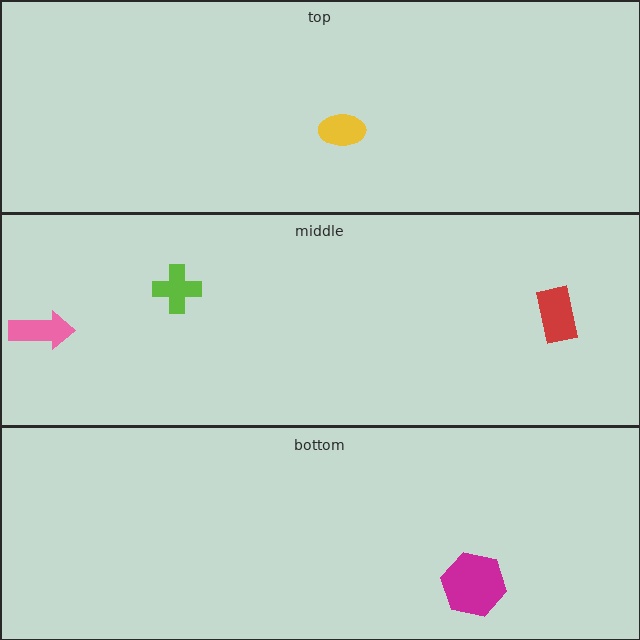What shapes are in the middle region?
The pink arrow, the red rectangle, the lime cross.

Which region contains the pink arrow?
The middle region.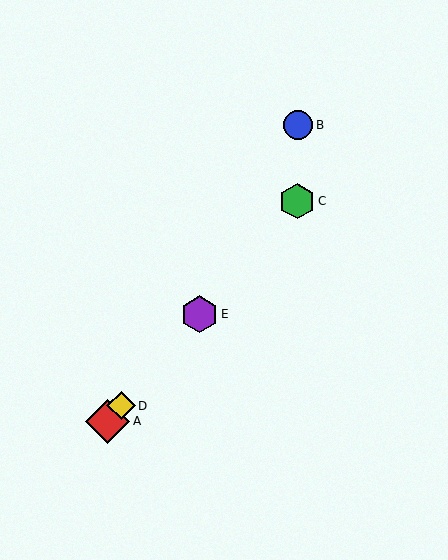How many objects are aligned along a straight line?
4 objects (A, C, D, E) are aligned along a straight line.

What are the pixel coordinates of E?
Object E is at (200, 314).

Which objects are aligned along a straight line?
Objects A, C, D, E are aligned along a straight line.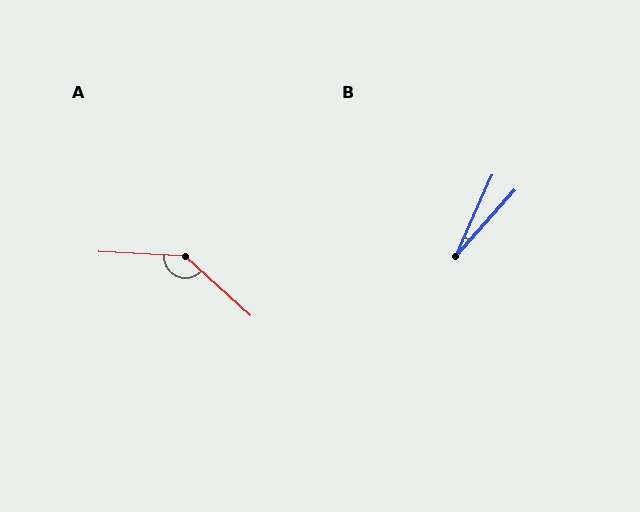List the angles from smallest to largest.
B (18°), A (141°).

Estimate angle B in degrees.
Approximately 18 degrees.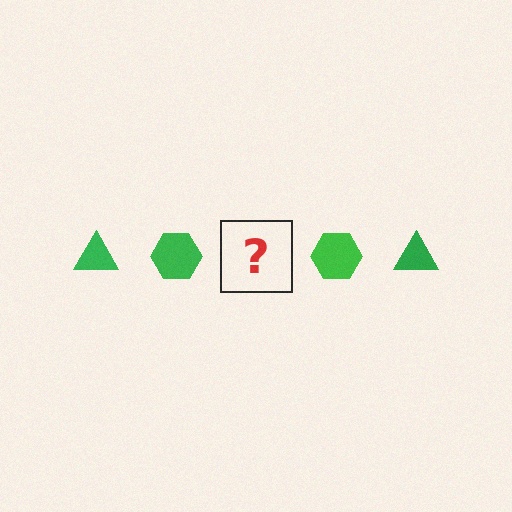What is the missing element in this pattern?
The missing element is a green triangle.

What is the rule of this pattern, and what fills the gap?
The rule is that the pattern cycles through triangle, hexagon shapes in green. The gap should be filled with a green triangle.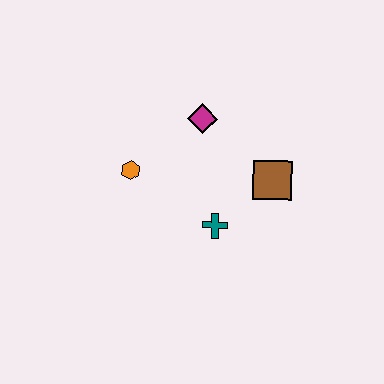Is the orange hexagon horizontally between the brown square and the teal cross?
No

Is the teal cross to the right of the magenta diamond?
Yes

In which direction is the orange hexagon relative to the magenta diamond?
The orange hexagon is to the left of the magenta diamond.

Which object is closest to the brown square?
The teal cross is closest to the brown square.